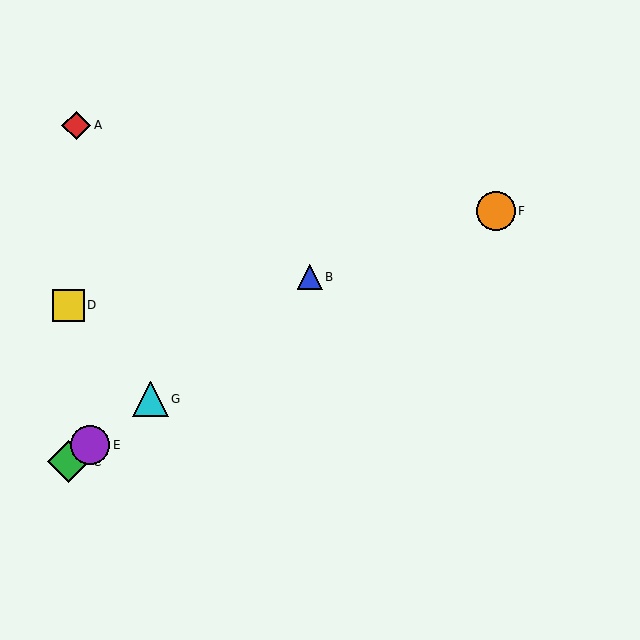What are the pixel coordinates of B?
Object B is at (310, 277).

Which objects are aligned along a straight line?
Objects B, C, E, G are aligned along a straight line.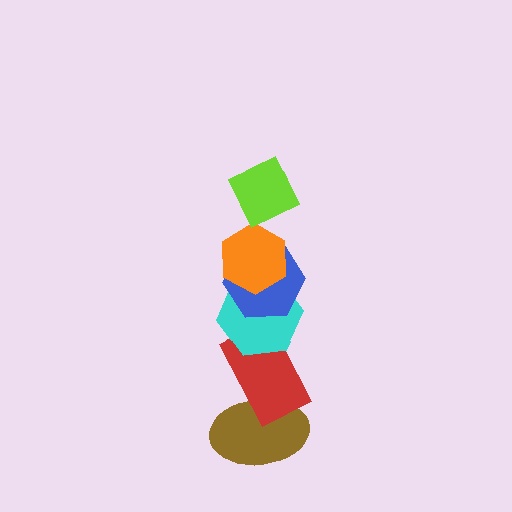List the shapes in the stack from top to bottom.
From top to bottom: the lime diamond, the orange hexagon, the blue hexagon, the cyan hexagon, the red rectangle, the brown ellipse.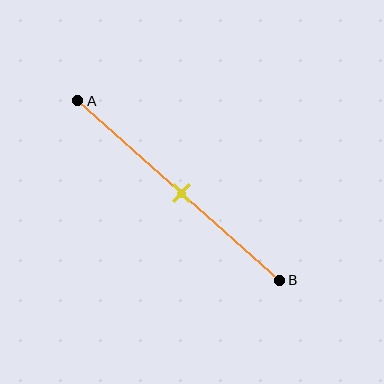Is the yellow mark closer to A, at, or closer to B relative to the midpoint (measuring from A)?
The yellow mark is approximately at the midpoint of segment AB.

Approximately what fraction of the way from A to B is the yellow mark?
The yellow mark is approximately 50% of the way from A to B.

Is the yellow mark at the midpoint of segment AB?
Yes, the mark is approximately at the midpoint.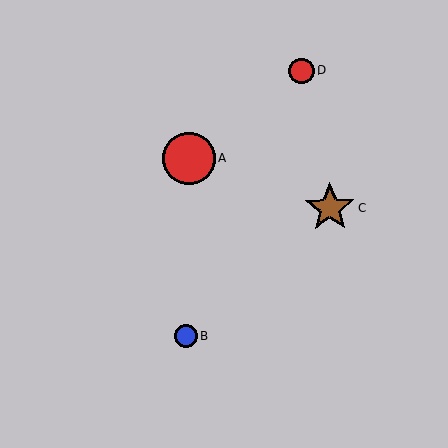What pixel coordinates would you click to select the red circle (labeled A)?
Click at (189, 158) to select the red circle A.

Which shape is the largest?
The red circle (labeled A) is the largest.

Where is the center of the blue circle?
The center of the blue circle is at (186, 336).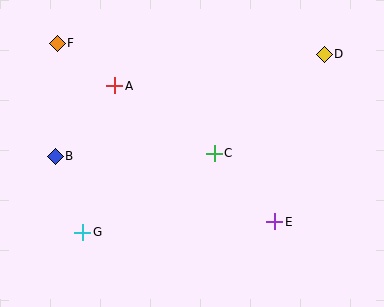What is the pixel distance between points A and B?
The distance between A and B is 92 pixels.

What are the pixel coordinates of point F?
Point F is at (57, 43).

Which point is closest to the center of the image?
Point C at (214, 153) is closest to the center.